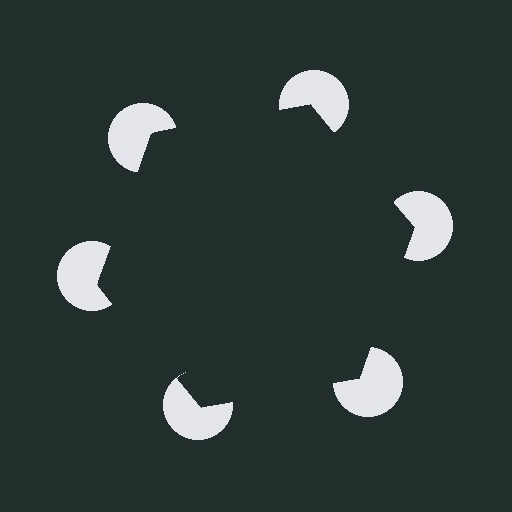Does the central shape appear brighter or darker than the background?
It typically appears slightly darker than the background, even though no actual brightness change is drawn.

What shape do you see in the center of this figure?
An illusory hexagon — its edges are inferred from the aligned wedge cuts in the pac-man discs, not physically drawn.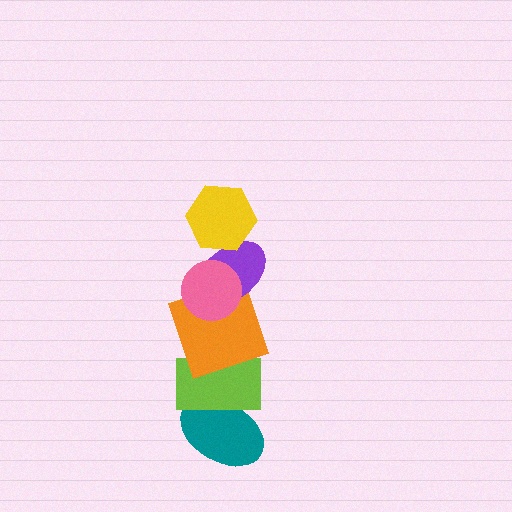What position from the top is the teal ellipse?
The teal ellipse is 6th from the top.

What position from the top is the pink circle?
The pink circle is 2nd from the top.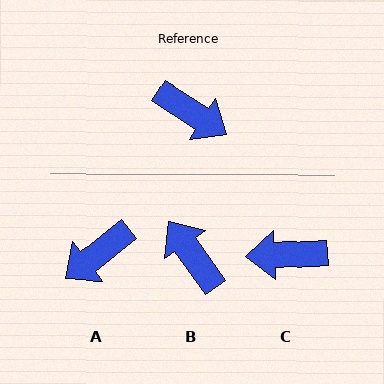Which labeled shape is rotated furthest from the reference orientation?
B, about 158 degrees away.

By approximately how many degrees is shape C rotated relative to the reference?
Approximately 144 degrees clockwise.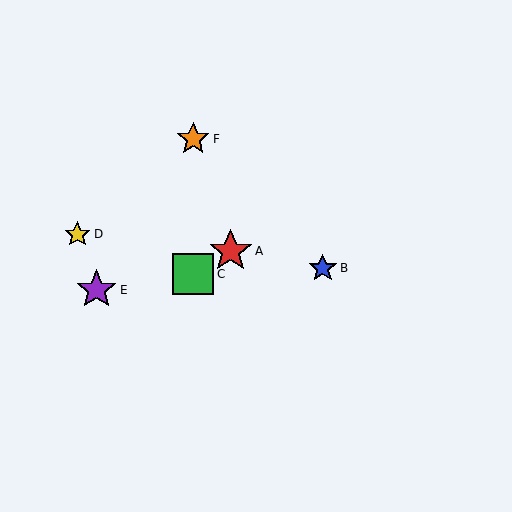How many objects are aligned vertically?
2 objects (C, F) are aligned vertically.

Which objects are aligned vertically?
Objects C, F are aligned vertically.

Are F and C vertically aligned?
Yes, both are at x≈193.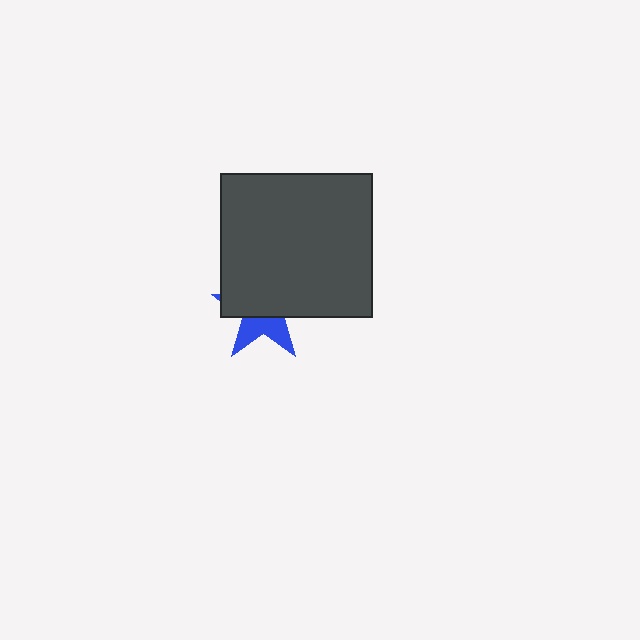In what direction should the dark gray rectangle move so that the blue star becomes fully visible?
The dark gray rectangle should move up. That is the shortest direction to clear the overlap and leave the blue star fully visible.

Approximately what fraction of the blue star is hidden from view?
Roughly 62% of the blue star is hidden behind the dark gray rectangle.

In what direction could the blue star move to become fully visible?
The blue star could move down. That would shift it out from behind the dark gray rectangle entirely.